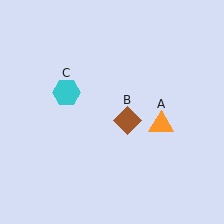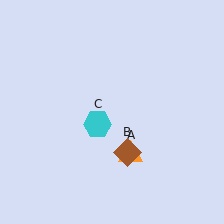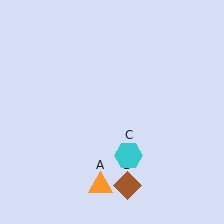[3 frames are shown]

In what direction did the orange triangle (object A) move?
The orange triangle (object A) moved down and to the left.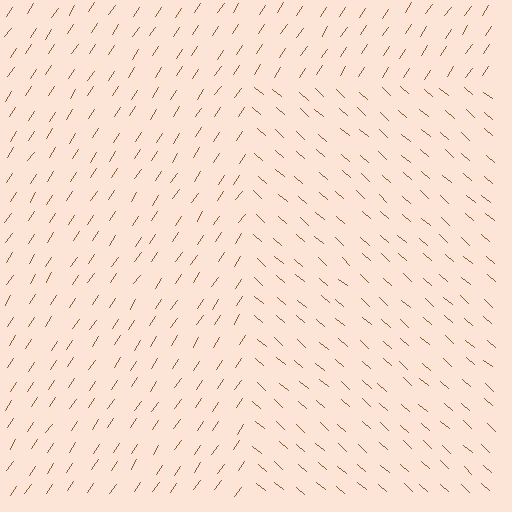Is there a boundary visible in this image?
Yes, there is a texture boundary formed by a change in line orientation.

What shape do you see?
I see a rectangle.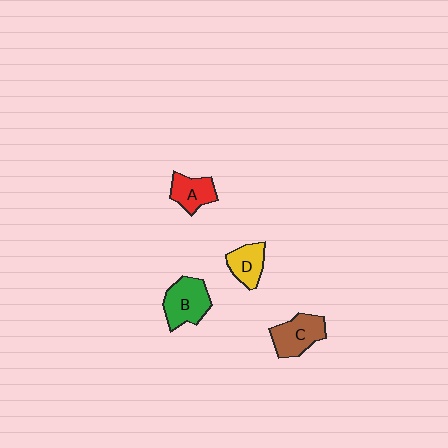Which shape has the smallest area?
Shape D (yellow).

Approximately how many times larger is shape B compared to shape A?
Approximately 1.4 times.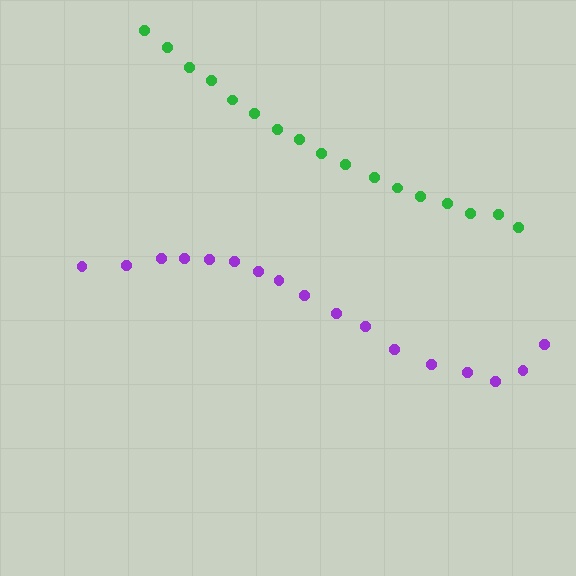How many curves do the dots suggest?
There are 2 distinct paths.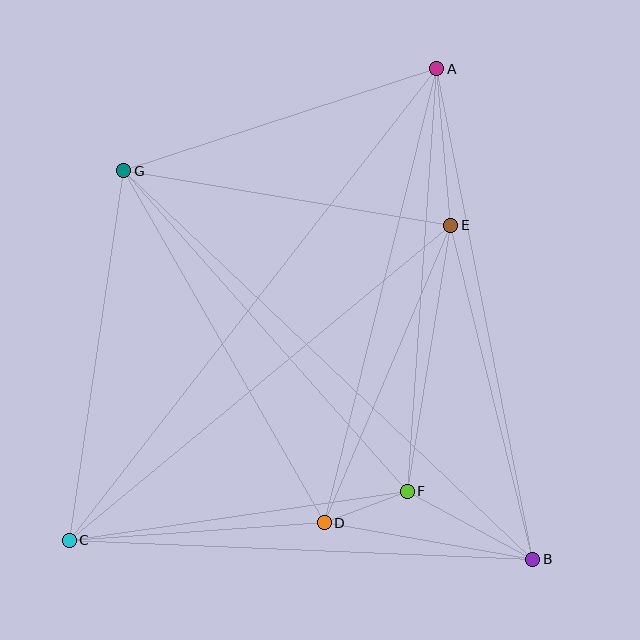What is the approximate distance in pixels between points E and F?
The distance between E and F is approximately 269 pixels.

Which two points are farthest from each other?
Points A and C are farthest from each other.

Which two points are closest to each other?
Points D and F are closest to each other.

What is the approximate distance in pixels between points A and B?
The distance between A and B is approximately 500 pixels.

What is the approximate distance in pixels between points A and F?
The distance between A and F is approximately 423 pixels.